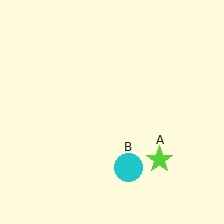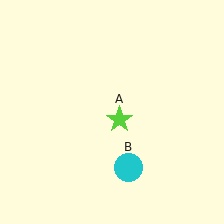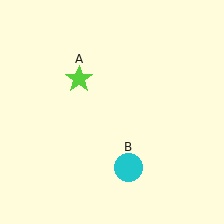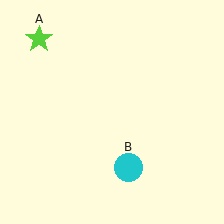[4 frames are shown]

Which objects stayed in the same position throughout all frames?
Cyan circle (object B) remained stationary.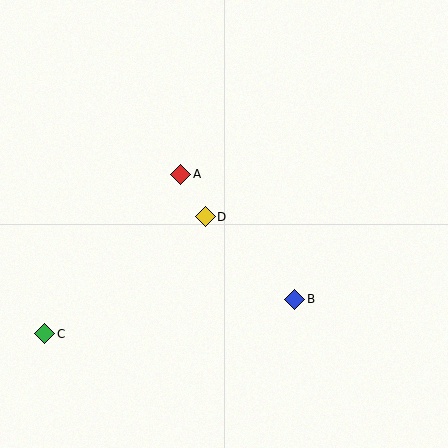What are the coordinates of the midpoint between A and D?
The midpoint between A and D is at (193, 195).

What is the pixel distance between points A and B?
The distance between A and B is 170 pixels.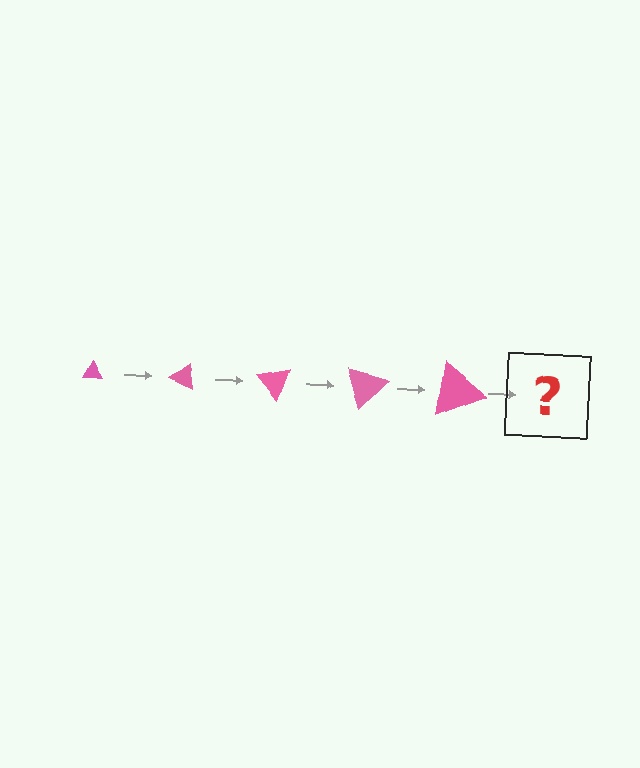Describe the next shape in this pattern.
It should be a triangle, larger than the previous one and rotated 125 degrees from the start.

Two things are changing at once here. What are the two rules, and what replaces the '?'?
The two rules are that the triangle grows larger each step and it rotates 25 degrees each step. The '?' should be a triangle, larger than the previous one and rotated 125 degrees from the start.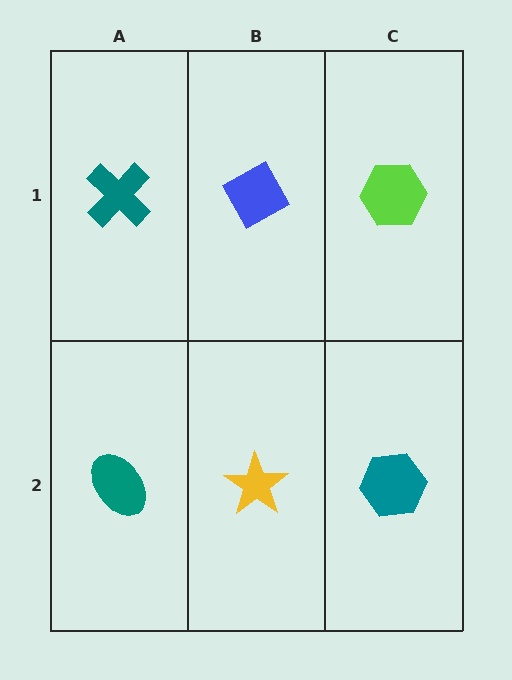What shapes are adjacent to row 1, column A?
A teal ellipse (row 2, column A), a blue diamond (row 1, column B).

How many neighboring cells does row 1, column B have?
3.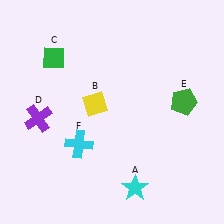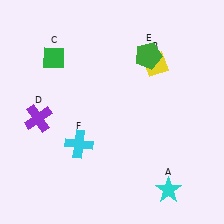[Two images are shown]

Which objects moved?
The objects that moved are: the cyan star (A), the yellow diamond (B), the green pentagon (E).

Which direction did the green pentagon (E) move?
The green pentagon (E) moved up.